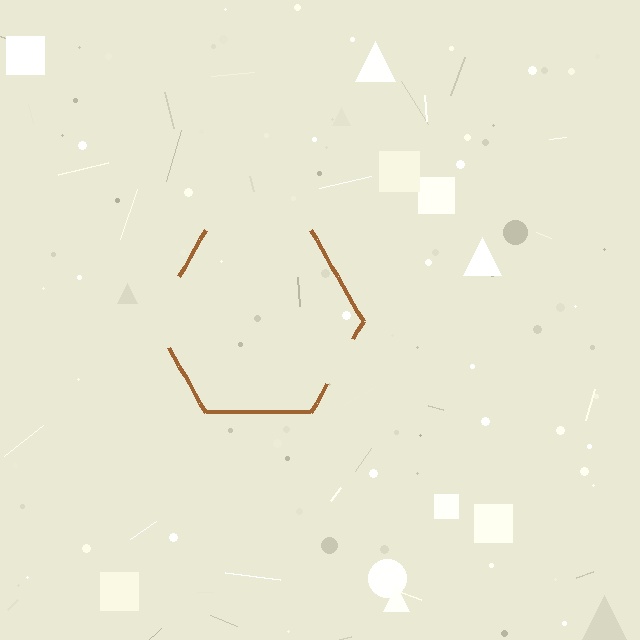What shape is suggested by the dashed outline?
The dashed outline suggests a hexagon.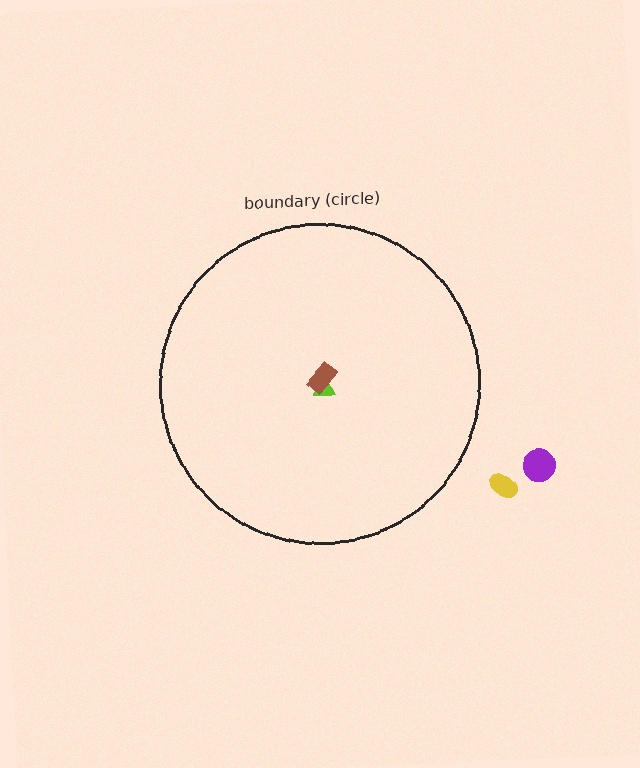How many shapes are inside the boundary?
2 inside, 2 outside.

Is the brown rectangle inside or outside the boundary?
Inside.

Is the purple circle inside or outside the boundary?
Outside.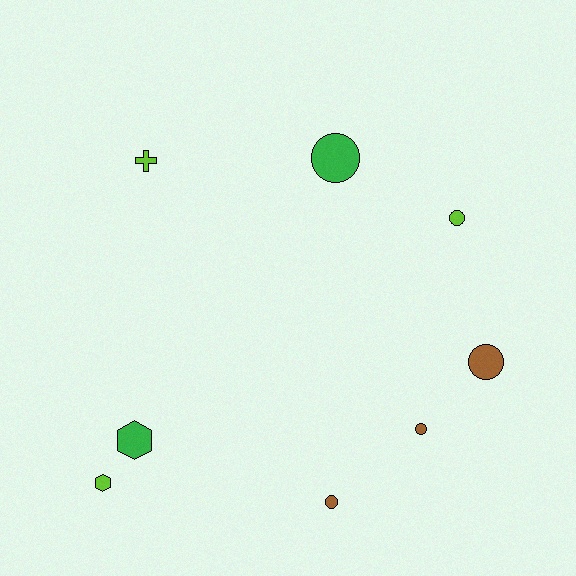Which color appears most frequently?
Brown, with 3 objects.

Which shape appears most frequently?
Circle, with 5 objects.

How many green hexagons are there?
There is 1 green hexagon.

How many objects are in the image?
There are 8 objects.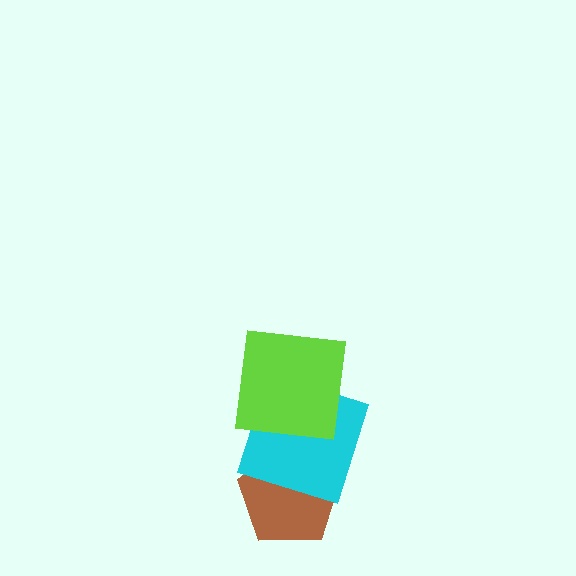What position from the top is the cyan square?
The cyan square is 2nd from the top.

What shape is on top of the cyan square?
The lime square is on top of the cyan square.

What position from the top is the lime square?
The lime square is 1st from the top.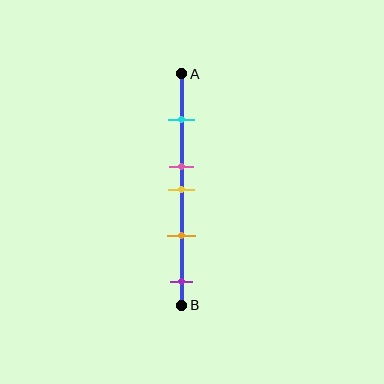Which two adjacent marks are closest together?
The pink and yellow marks are the closest adjacent pair.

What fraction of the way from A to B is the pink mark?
The pink mark is approximately 40% (0.4) of the way from A to B.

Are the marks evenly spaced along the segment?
No, the marks are not evenly spaced.